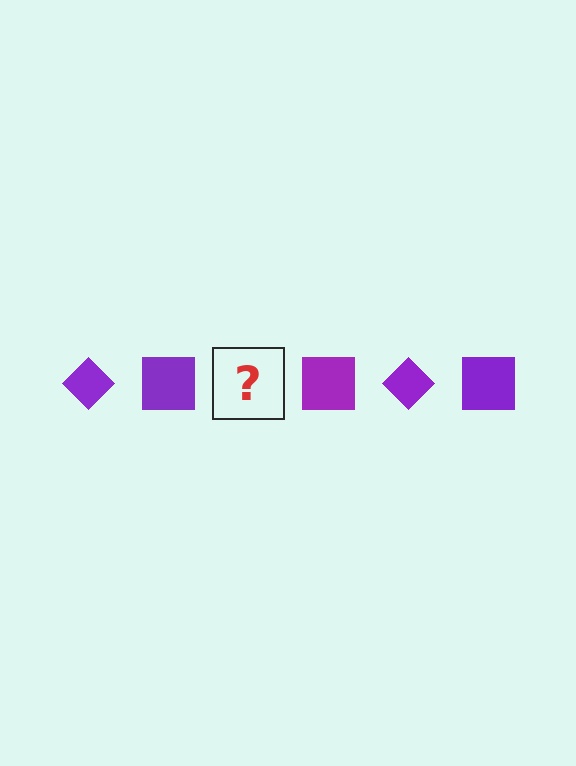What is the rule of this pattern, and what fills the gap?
The rule is that the pattern cycles through diamond, square shapes in purple. The gap should be filled with a purple diamond.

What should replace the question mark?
The question mark should be replaced with a purple diamond.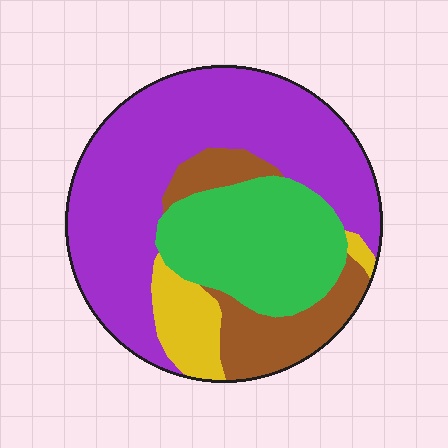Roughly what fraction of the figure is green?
Green takes up less than a quarter of the figure.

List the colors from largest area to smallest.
From largest to smallest: purple, green, brown, yellow.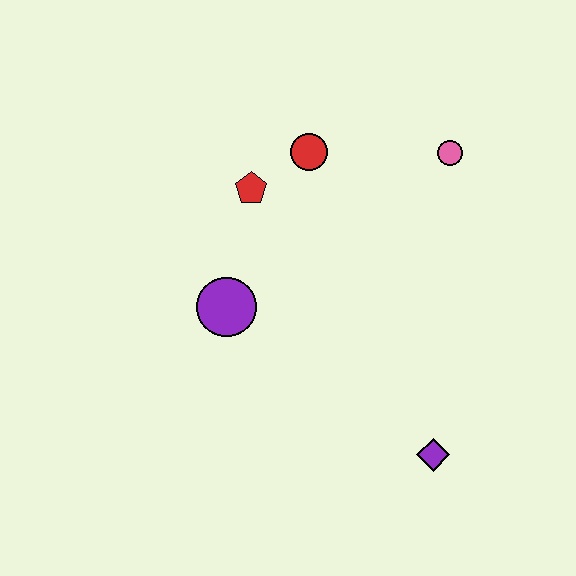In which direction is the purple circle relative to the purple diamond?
The purple circle is to the left of the purple diamond.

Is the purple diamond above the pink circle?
No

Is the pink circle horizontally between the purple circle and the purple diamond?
No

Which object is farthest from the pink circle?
The purple diamond is farthest from the pink circle.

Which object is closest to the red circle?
The red pentagon is closest to the red circle.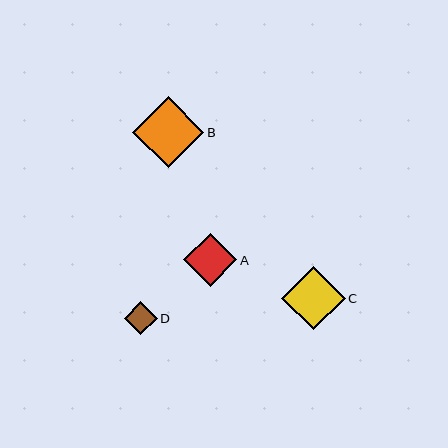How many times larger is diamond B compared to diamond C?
Diamond B is approximately 1.1 times the size of diamond C.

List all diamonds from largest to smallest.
From largest to smallest: B, C, A, D.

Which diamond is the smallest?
Diamond D is the smallest with a size of approximately 33 pixels.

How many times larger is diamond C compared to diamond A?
Diamond C is approximately 1.2 times the size of diamond A.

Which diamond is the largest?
Diamond B is the largest with a size of approximately 71 pixels.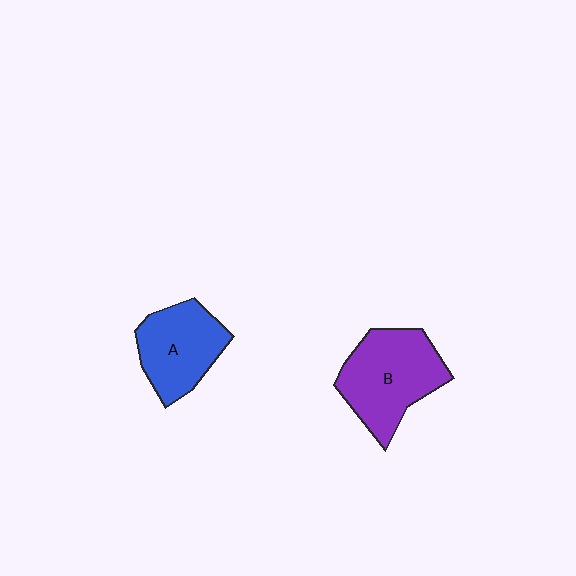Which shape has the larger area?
Shape B (purple).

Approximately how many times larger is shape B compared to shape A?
Approximately 1.2 times.